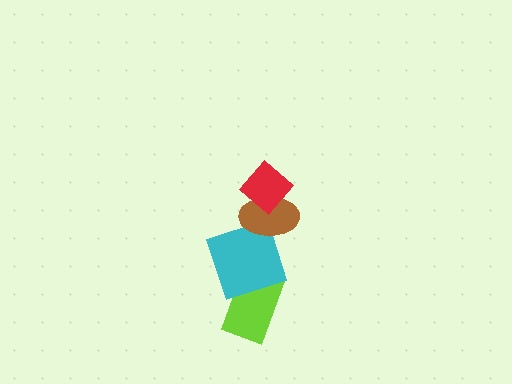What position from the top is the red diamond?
The red diamond is 1st from the top.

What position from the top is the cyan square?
The cyan square is 3rd from the top.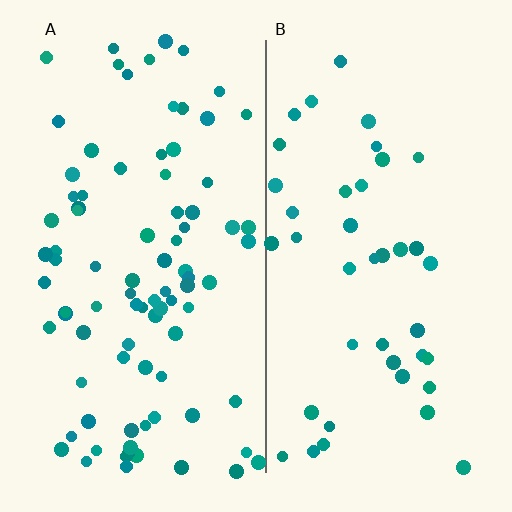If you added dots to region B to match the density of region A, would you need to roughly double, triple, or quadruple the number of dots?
Approximately double.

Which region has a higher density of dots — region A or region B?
A (the left).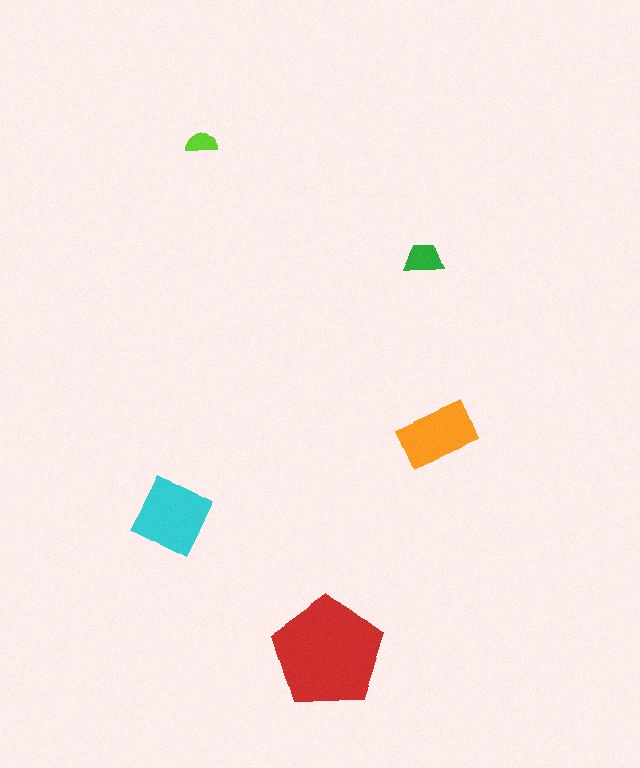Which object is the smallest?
The lime semicircle.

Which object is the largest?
The red pentagon.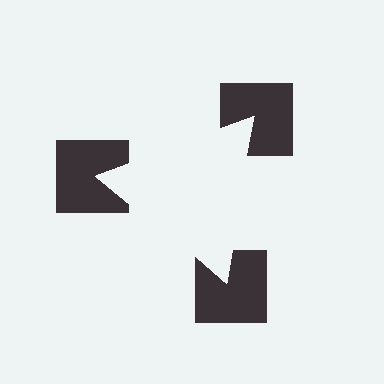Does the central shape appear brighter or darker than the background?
It typically appears slightly brighter than the background, even though no actual brightness change is drawn.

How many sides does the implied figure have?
3 sides.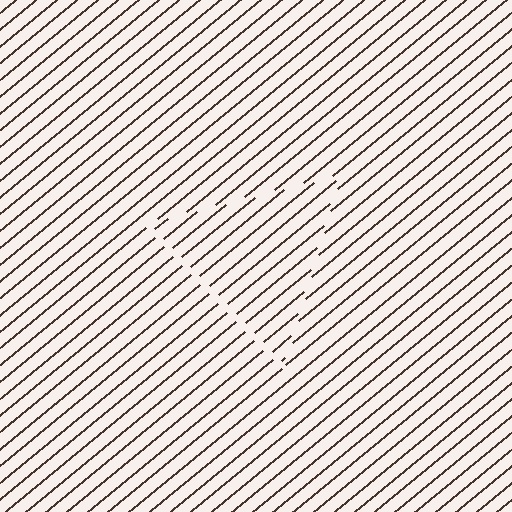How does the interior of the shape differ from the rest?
The interior of the shape contains the same grating, shifted by half a period — the contour is defined by the phase discontinuity where line-ends from the inner and outer gratings abut.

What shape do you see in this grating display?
An illusory triangle. The interior of the shape contains the same grating, shifted by half a period — the contour is defined by the phase discontinuity where line-ends from the inner and outer gratings abut.